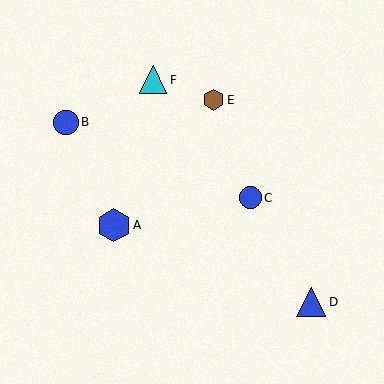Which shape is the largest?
The blue hexagon (labeled A) is the largest.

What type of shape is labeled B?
Shape B is a blue circle.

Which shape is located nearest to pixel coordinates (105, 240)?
The blue hexagon (labeled A) at (114, 225) is nearest to that location.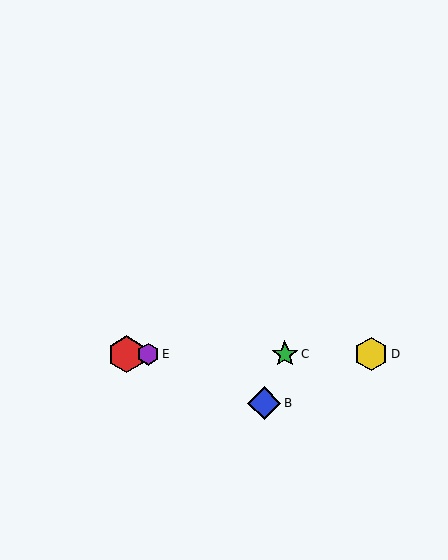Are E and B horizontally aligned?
No, E is at y≈354 and B is at y≈403.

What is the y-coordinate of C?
Object C is at y≈354.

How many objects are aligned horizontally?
4 objects (A, C, D, E) are aligned horizontally.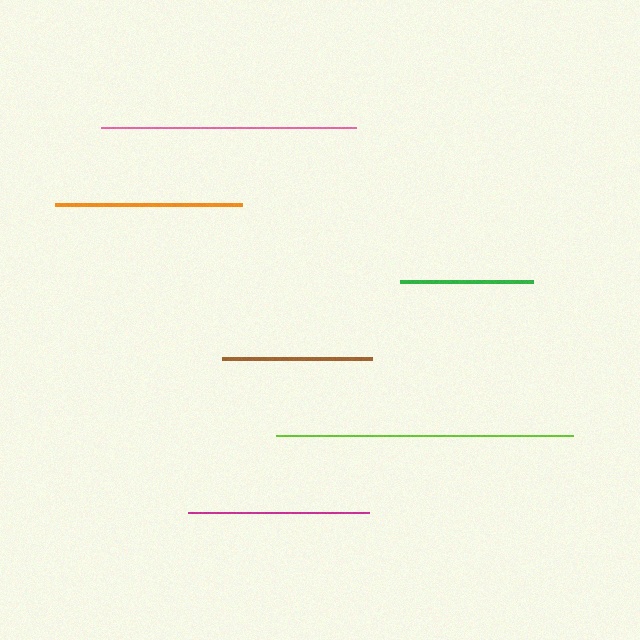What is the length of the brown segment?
The brown segment is approximately 150 pixels long.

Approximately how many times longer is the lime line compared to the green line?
The lime line is approximately 2.2 times the length of the green line.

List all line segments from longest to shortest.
From longest to shortest: lime, pink, orange, magenta, brown, green.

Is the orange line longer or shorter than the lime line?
The lime line is longer than the orange line.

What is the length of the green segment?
The green segment is approximately 133 pixels long.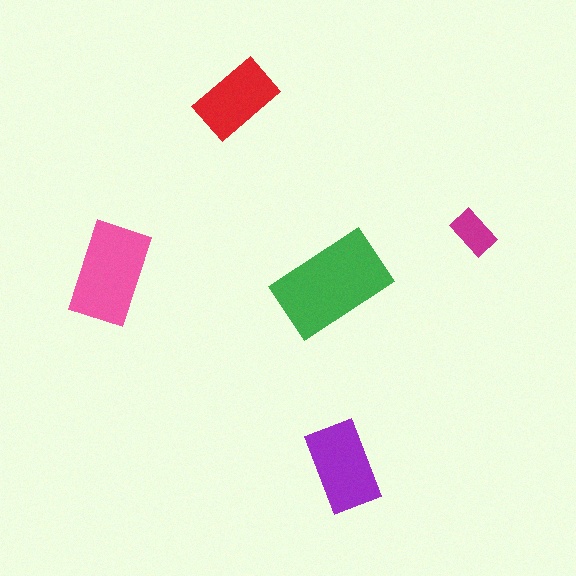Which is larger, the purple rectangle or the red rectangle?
The purple one.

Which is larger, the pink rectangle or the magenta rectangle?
The pink one.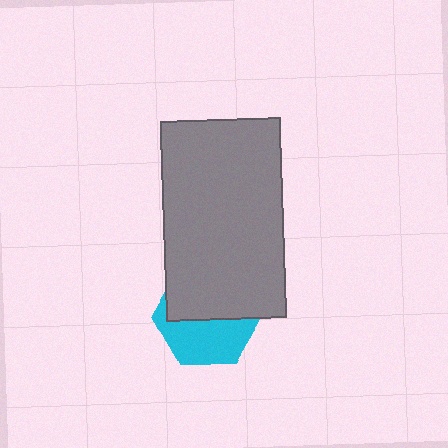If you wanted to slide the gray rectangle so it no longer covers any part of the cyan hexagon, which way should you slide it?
Slide it up — that is the most direct way to separate the two shapes.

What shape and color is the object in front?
The object in front is a gray rectangle.